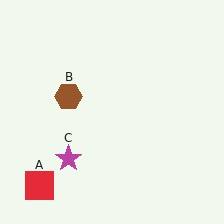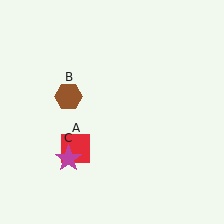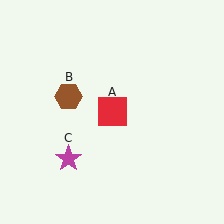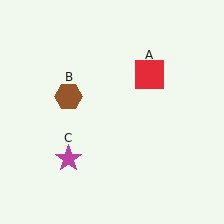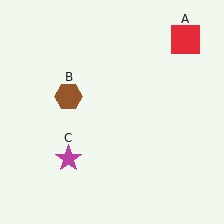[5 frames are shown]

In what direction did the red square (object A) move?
The red square (object A) moved up and to the right.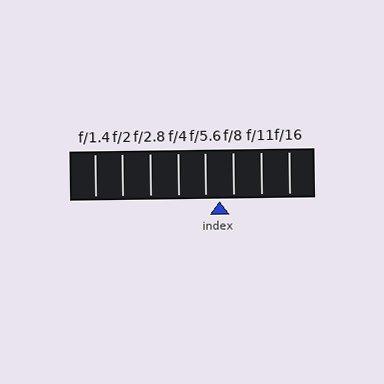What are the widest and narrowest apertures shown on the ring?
The widest aperture shown is f/1.4 and the narrowest is f/16.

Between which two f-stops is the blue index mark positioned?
The index mark is between f/5.6 and f/8.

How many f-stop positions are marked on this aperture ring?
There are 8 f-stop positions marked.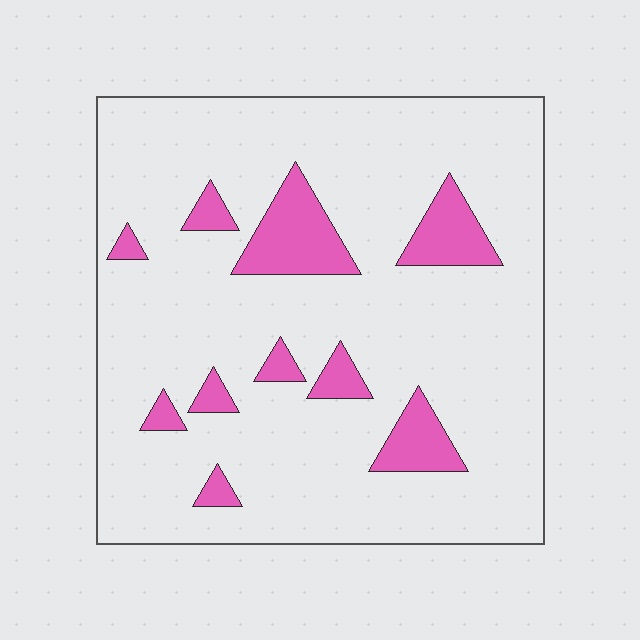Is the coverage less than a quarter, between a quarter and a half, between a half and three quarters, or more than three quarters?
Less than a quarter.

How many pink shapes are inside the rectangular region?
10.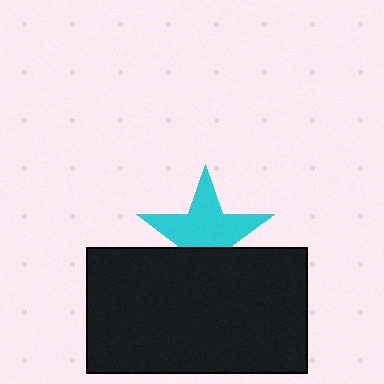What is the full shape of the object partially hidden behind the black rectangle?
The partially hidden object is a cyan star.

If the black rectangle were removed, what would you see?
You would see the complete cyan star.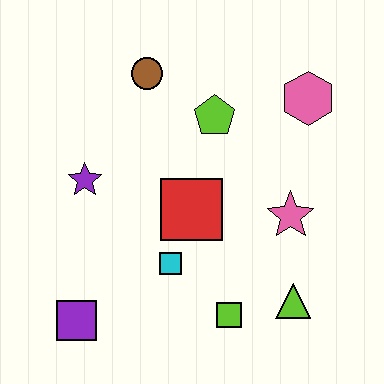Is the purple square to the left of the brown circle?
Yes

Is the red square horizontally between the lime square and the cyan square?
Yes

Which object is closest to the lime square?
The lime triangle is closest to the lime square.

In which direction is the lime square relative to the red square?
The lime square is below the red square.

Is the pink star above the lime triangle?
Yes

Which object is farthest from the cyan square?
The pink hexagon is farthest from the cyan square.